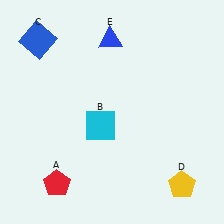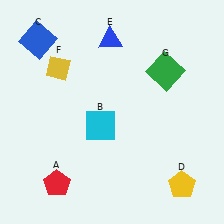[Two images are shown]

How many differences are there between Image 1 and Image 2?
There are 2 differences between the two images.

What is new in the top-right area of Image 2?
A green square (G) was added in the top-right area of Image 2.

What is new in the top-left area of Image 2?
A yellow diamond (F) was added in the top-left area of Image 2.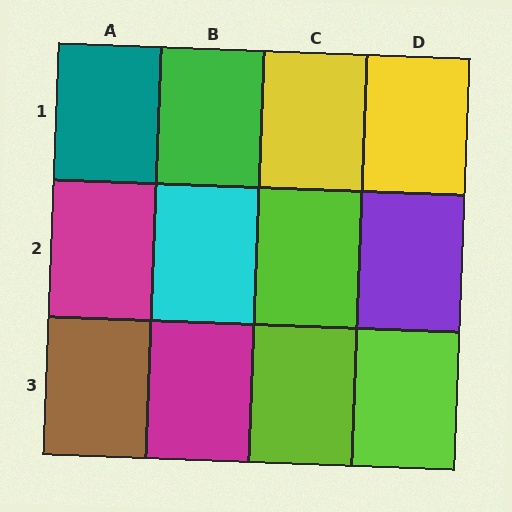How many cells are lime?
3 cells are lime.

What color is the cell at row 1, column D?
Yellow.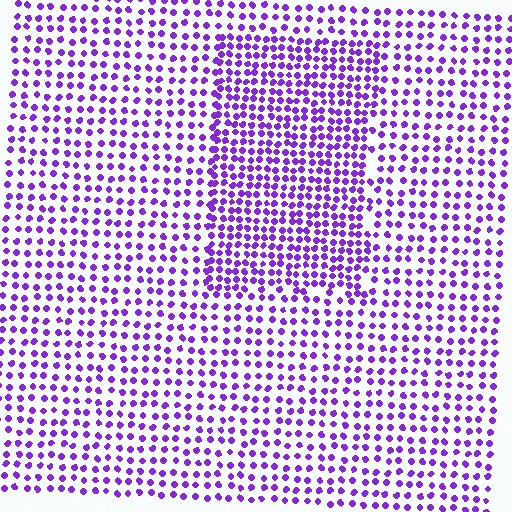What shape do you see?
I see a rectangle.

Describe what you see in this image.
The image contains small purple elements arranged at two different densities. A rectangle-shaped region is visible where the elements are more densely packed than the surrounding area.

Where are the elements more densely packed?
The elements are more densely packed inside the rectangle boundary.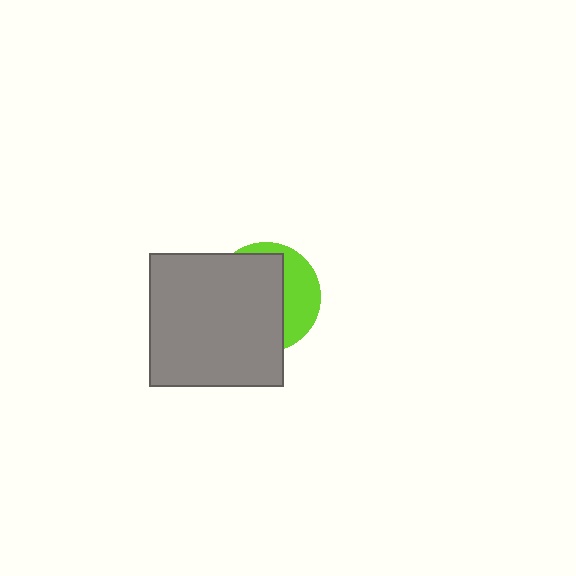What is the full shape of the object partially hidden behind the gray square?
The partially hidden object is a lime circle.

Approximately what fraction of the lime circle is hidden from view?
Roughly 65% of the lime circle is hidden behind the gray square.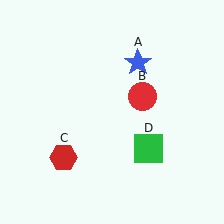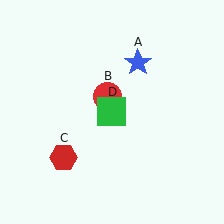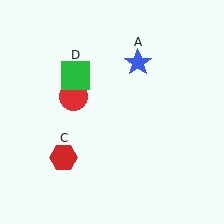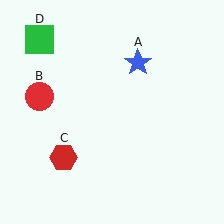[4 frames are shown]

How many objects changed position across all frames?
2 objects changed position: red circle (object B), green square (object D).